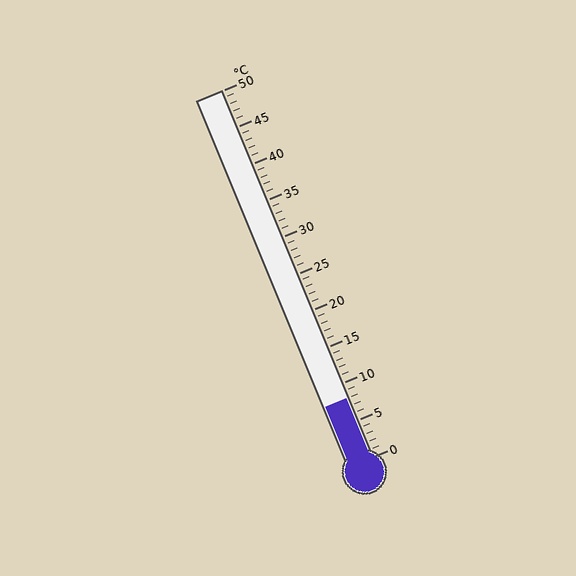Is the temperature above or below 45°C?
The temperature is below 45°C.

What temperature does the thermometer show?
The thermometer shows approximately 8°C.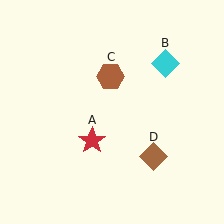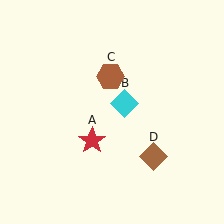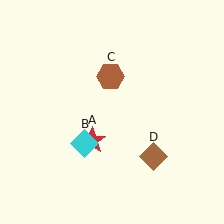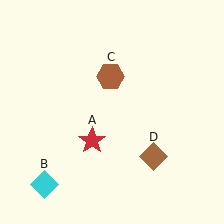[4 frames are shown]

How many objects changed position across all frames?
1 object changed position: cyan diamond (object B).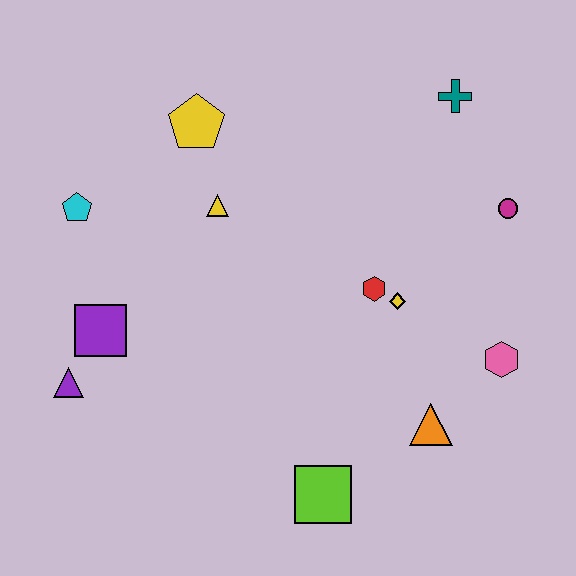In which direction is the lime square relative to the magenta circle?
The lime square is below the magenta circle.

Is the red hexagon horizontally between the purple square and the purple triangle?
No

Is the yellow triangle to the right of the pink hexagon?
No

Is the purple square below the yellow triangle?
Yes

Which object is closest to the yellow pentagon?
The yellow triangle is closest to the yellow pentagon.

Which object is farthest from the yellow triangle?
The pink hexagon is farthest from the yellow triangle.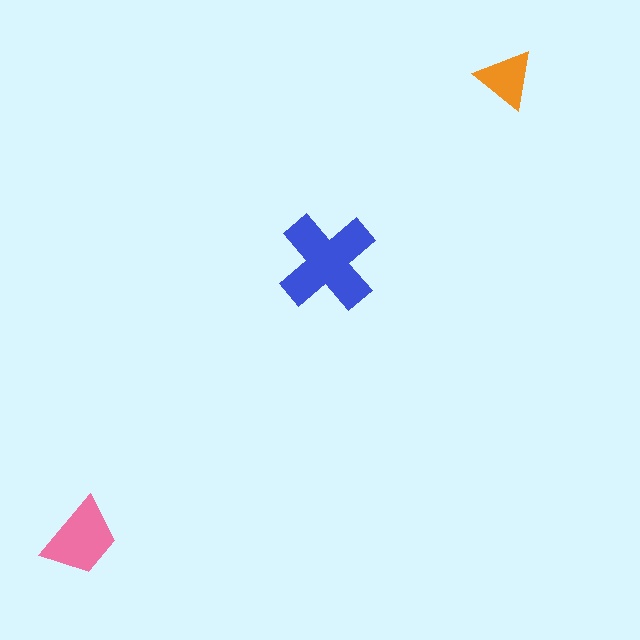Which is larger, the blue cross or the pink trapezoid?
The blue cross.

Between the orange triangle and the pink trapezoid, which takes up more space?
The pink trapezoid.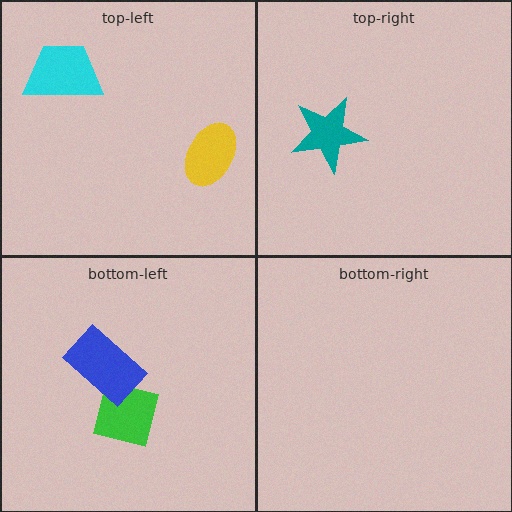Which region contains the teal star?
The top-right region.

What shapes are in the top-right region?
The teal star.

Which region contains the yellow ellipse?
The top-left region.